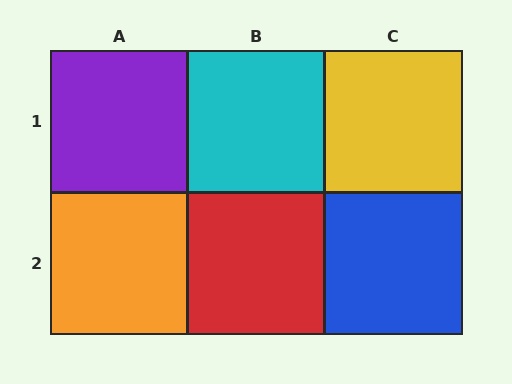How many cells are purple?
1 cell is purple.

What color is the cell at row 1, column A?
Purple.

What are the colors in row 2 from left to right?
Orange, red, blue.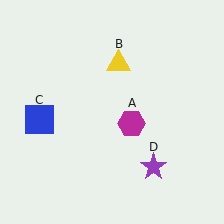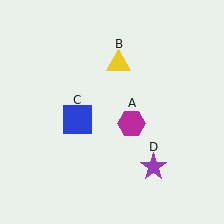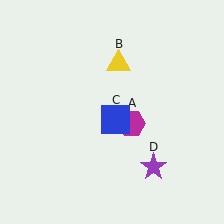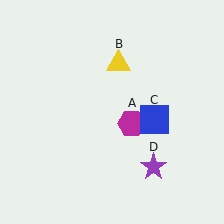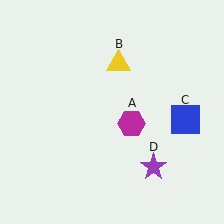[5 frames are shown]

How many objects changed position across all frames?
1 object changed position: blue square (object C).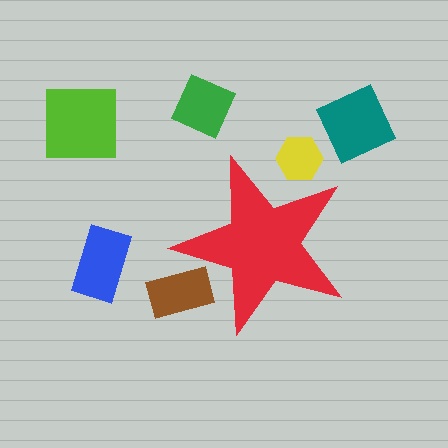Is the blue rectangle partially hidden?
No, the blue rectangle is fully visible.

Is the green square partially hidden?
No, the green square is fully visible.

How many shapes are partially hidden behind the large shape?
2 shapes are partially hidden.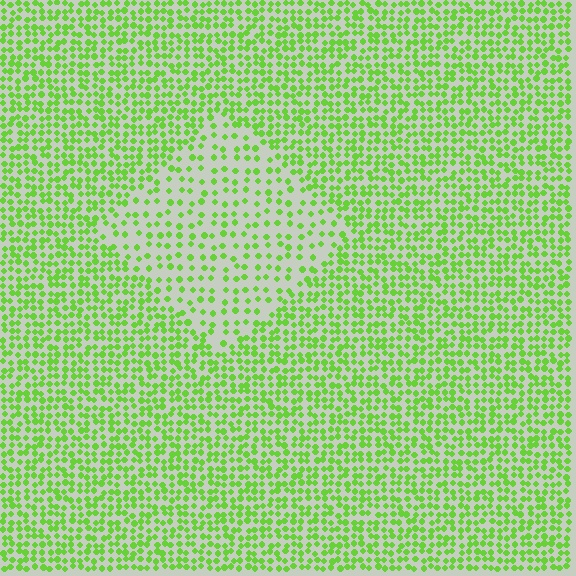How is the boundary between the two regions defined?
The boundary is defined by a change in element density (approximately 2.1x ratio). All elements are the same color, size, and shape.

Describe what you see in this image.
The image contains small lime elements arranged at two different densities. A diamond-shaped region is visible where the elements are less densely packed than the surrounding area.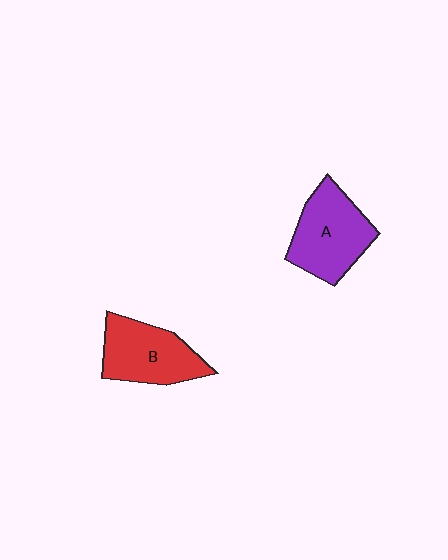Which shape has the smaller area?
Shape B (red).